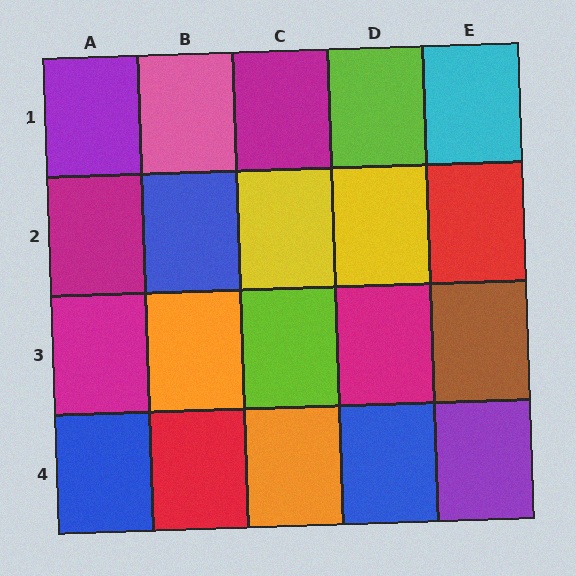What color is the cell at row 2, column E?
Red.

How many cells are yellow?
2 cells are yellow.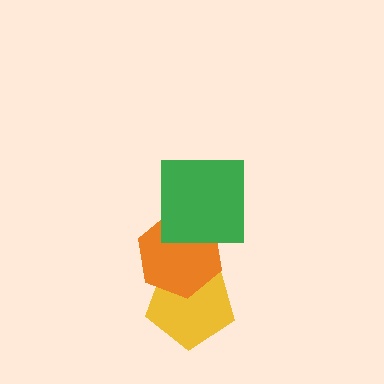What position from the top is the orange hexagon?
The orange hexagon is 2nd from the top.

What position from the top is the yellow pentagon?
The yellow pentagon is 3rd from the top.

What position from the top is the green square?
The green square is 1st from the top.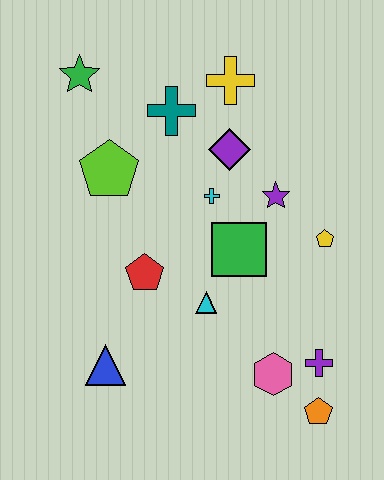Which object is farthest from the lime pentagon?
The orange pentagon is farthest from the lime pentagon.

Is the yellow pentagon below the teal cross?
Yes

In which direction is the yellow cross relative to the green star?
The yellow cross is to the right of the green star.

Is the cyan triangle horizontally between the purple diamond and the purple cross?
No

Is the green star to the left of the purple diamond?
Yes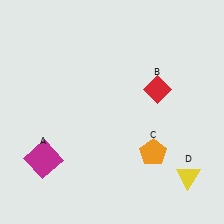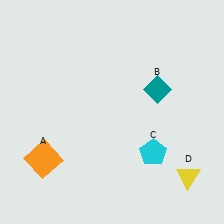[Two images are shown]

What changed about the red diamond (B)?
In Image 1, B is red. In Image 2, it changed to teal.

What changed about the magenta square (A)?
In Image 1, A is magenta. In Image 2, it changed to orange.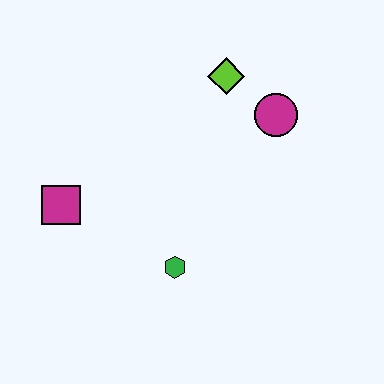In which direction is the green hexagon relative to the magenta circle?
The green hexagon is below the magenta circle.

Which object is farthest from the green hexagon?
The lime diamond is farthest from the green hexagon.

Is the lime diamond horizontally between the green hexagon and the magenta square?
No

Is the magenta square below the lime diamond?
Yes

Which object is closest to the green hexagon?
The magenta square is closest to the green hexagon.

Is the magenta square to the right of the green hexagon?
No